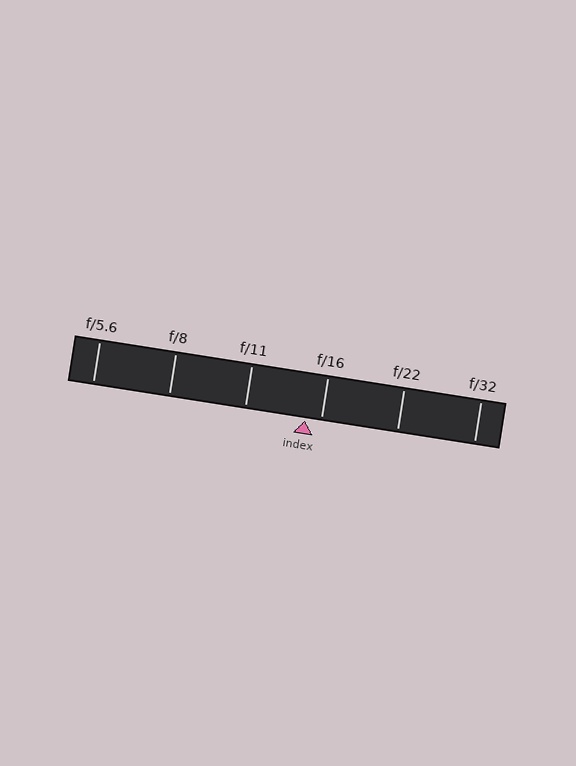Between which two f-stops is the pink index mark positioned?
The index mark is between f/11 and f/16.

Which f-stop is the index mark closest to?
The index mark is closest to f/16.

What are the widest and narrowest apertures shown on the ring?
The widest aperture shown is f/5.6 and the narrowest is f/32.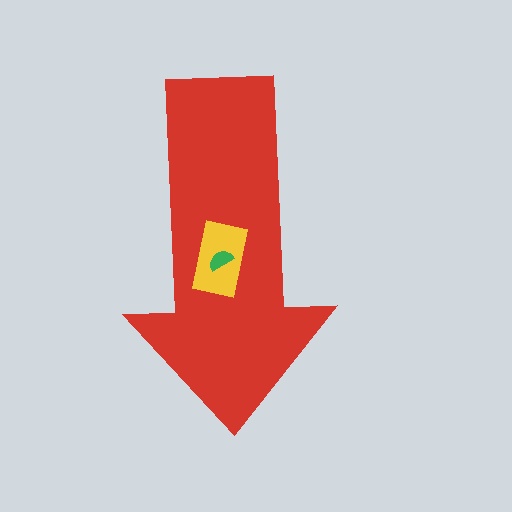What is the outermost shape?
The red arrow.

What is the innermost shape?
The green semicircle.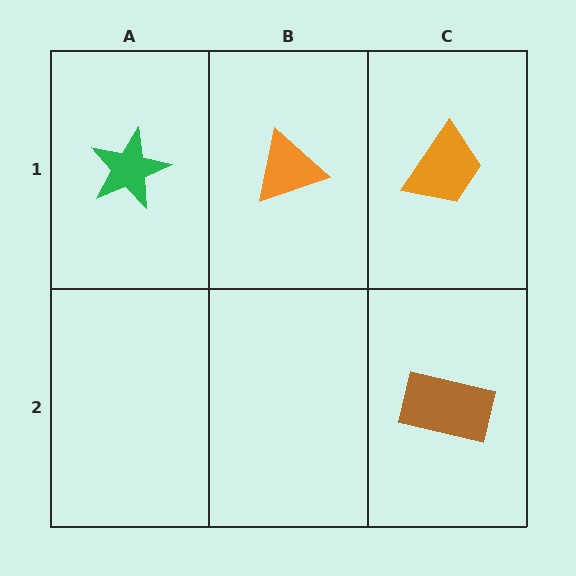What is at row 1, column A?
A green star.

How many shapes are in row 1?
3 shapes.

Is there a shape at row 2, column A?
No, that cell is empty.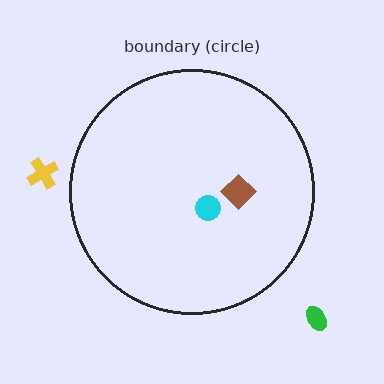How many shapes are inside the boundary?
2 inside, 2 outside.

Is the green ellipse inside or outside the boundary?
Outside.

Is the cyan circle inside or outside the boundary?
Inside.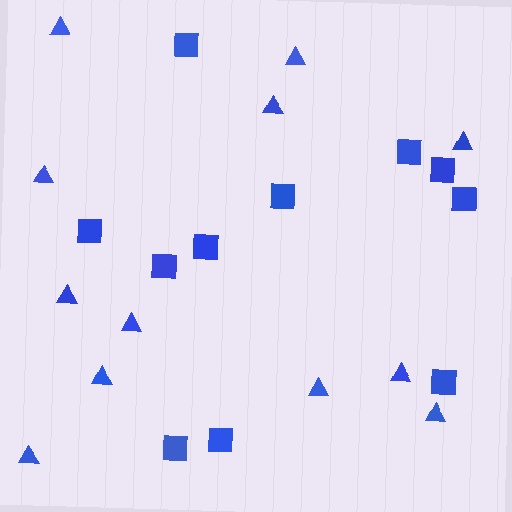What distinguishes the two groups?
There are 2 groups: one group of triangles (12) and one group of squares (11).